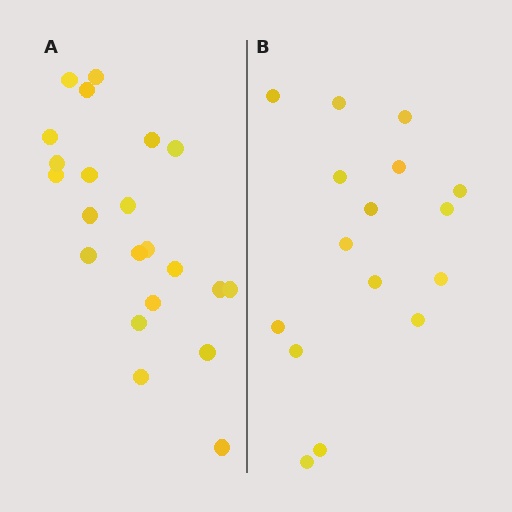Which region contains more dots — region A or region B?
Region A (the left region) has more dots.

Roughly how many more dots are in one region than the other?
Region A has about 6 more dots than region B.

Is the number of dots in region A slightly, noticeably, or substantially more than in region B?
Region A has noticeably more, but not dramatically so. The ratio is roughly 1.4 to 1.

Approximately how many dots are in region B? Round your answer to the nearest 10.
About 20 dots. (The exact count is 16, which rounds to 20.)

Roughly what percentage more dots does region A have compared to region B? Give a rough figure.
About 40% more.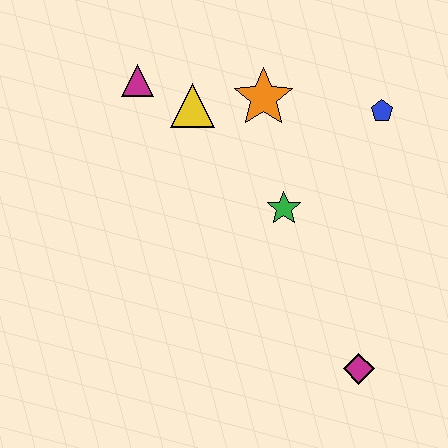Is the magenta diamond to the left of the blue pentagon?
Yes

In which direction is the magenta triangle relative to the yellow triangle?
The magenta triangle is to the left of the yellow triangle.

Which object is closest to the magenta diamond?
The green star is closest to the magenta diamond.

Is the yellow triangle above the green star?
Yes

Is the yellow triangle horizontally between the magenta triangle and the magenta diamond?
Yes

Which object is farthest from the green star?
The magenta triangle is farthest from the green star.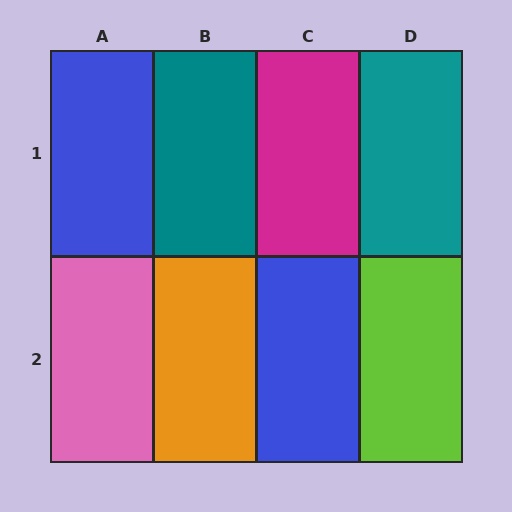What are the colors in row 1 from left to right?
Blue, teal, magenta, teal.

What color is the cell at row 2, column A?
Pink.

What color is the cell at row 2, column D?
Lime.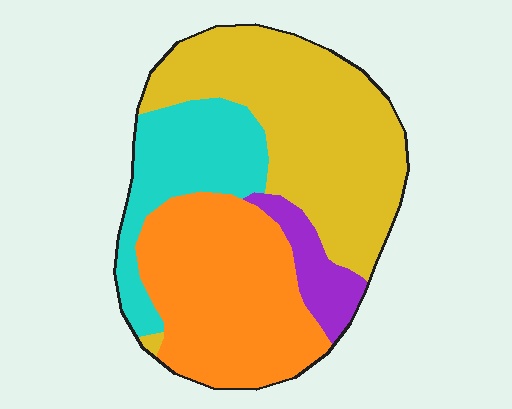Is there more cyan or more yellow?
Yellow.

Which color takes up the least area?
Purple, at roughly 5%.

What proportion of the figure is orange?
Orange covers roughly 35% of the figure.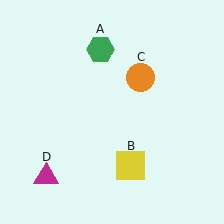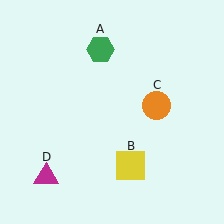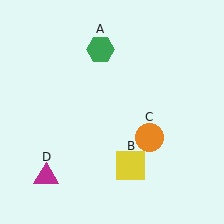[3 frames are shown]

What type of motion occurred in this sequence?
The orange circle (object C) rotated clockwise around the center of the scene.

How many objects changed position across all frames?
1 object changed position: orange circle (object C).